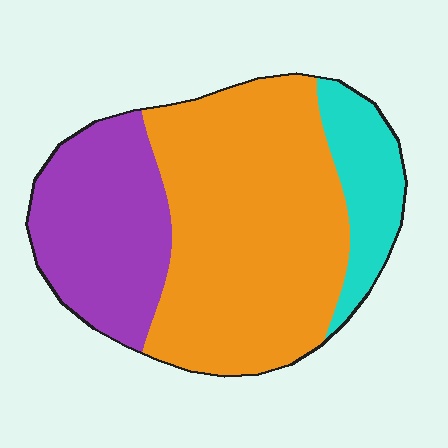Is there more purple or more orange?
Orange.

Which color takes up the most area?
Orange, at roughly 55%.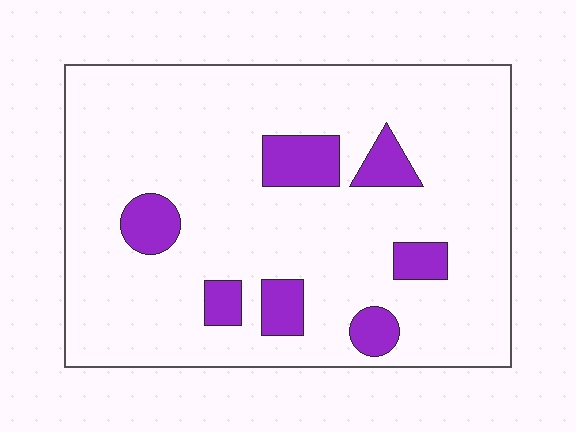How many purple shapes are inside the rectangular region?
7.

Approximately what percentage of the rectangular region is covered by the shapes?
Approximately 15%.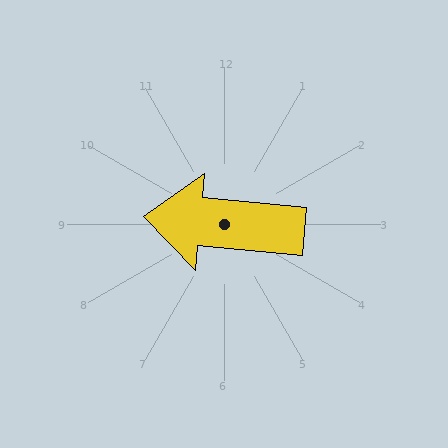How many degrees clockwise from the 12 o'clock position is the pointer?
Approximately 275 degrees.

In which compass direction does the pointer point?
West.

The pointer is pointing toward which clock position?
Roughly 9 o'clock.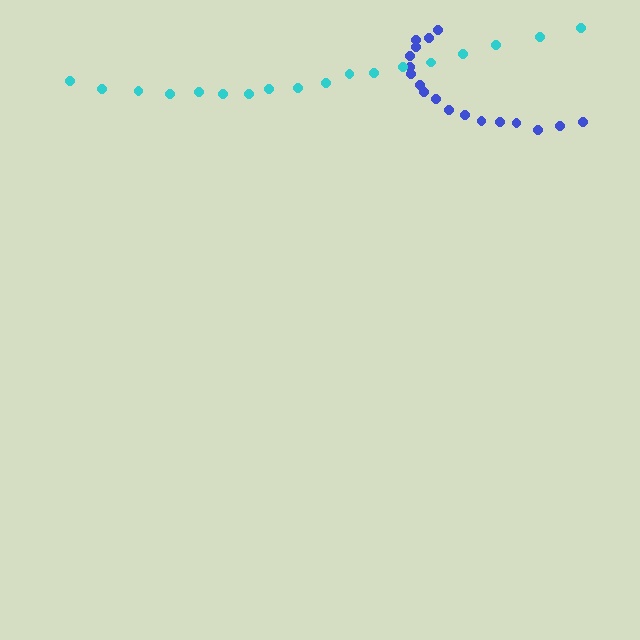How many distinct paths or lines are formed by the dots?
There are 2 distinct paths.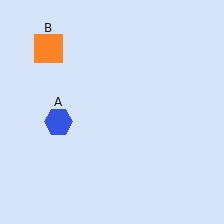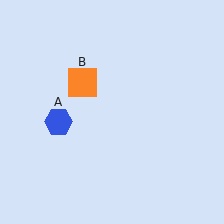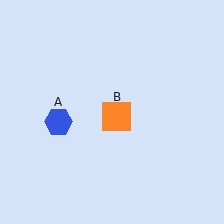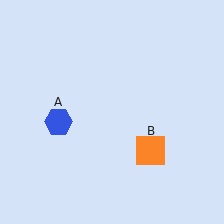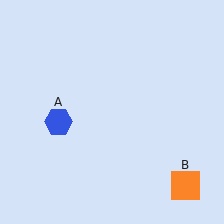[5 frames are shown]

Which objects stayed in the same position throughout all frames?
Blue hexagon (object A) remained stationary.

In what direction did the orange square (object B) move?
The orange square (object B) moved down and to the right.